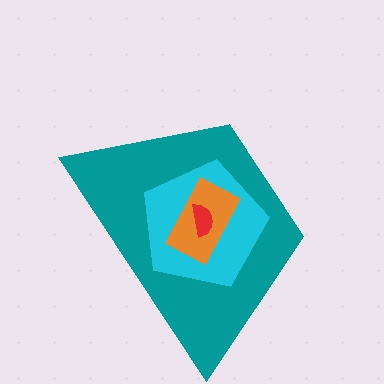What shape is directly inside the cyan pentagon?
The orange rectangle.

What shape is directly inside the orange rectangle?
The red semicircle.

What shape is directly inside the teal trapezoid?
The cyan pentagon.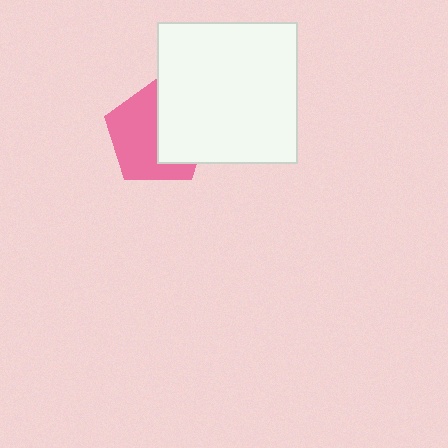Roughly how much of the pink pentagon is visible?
About half of it is visible (roughly 57%).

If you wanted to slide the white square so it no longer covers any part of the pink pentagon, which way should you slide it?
Slide it right — that is the most direct way to separate the two shapes.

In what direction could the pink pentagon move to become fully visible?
The pink pentagon could move left. That would shift it out from behind the white square entirely.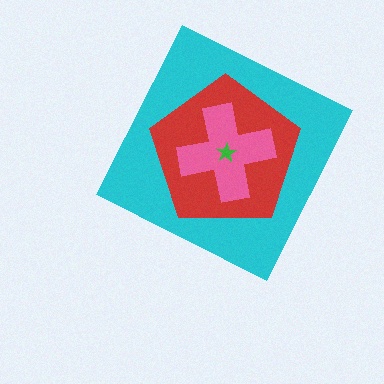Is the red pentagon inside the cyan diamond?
Yes.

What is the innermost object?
The green star.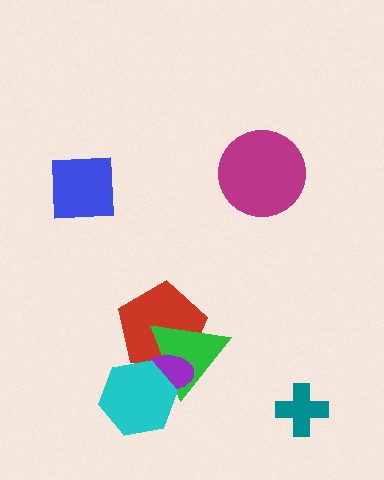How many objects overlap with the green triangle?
3 objects overlap with the green triangle.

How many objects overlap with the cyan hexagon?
3 objects overlap with the cyan hexagon.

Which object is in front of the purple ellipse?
The cyan hexagon is in front of the purple ellipse.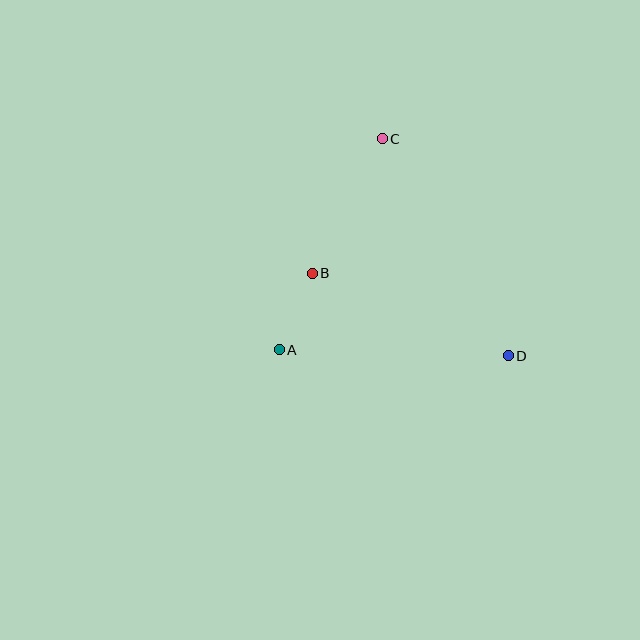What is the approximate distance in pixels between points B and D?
The distance between B and D is approximately 213 pixels.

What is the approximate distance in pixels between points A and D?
The distance between A and D is approximately 229 pixels.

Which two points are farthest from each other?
Points C and D are farthest from each other.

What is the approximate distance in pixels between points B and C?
The distance between B and C is approximately 152 pixels.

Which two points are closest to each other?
Points A and B are closest to each other.